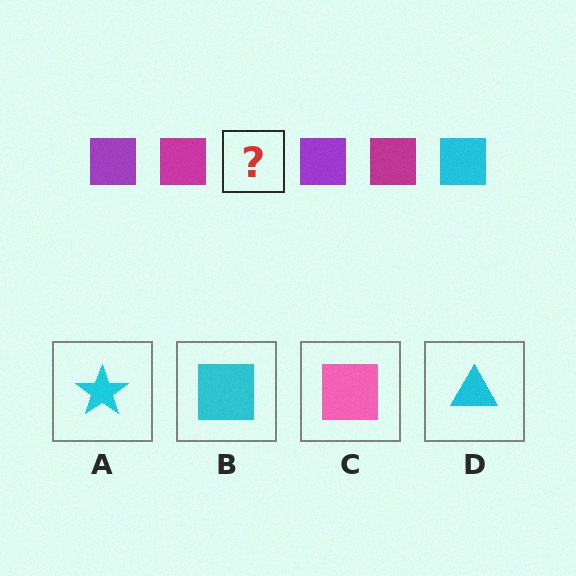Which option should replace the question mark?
Option B.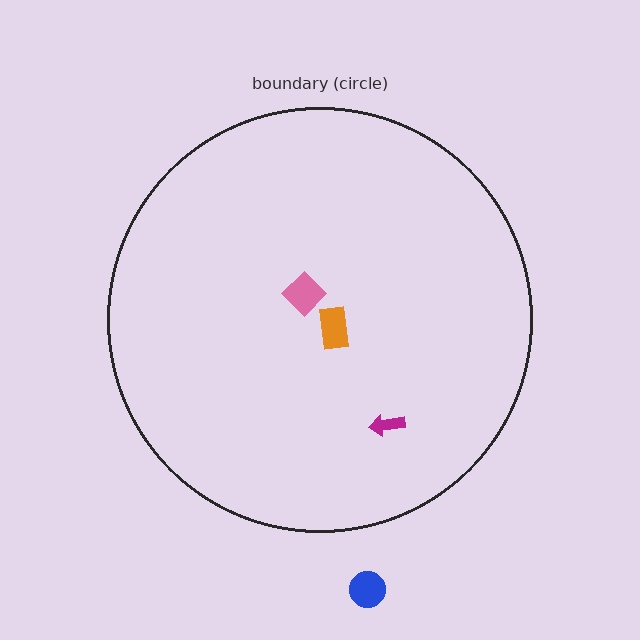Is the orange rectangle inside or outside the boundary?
Inside.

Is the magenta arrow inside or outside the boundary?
Inside.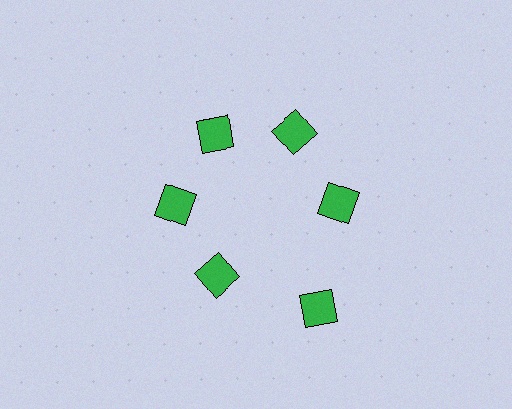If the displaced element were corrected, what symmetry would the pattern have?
It would have 6-fold rotational symmetry — the pattern would map onto itself every 60 degrees.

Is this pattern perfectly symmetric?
No. The 6 green diamonds are arranged in a ring, but one element near the 5 o'clock position is pushed outward from the center, breaking the 6-fold rotational symmetry.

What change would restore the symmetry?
The symmetry would be restored by moving it inward, back onto the ring so that all 6 diamonds sit at equal angles and equal distance from the center.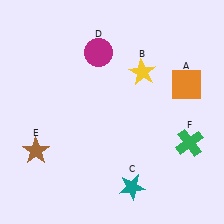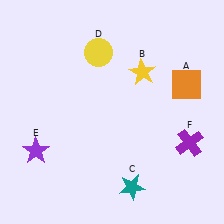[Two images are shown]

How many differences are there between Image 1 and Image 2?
There are 3 differences between the two images.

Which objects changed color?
D changed from magenta to yellow. E changed from brown to purple. F changed from green to purple.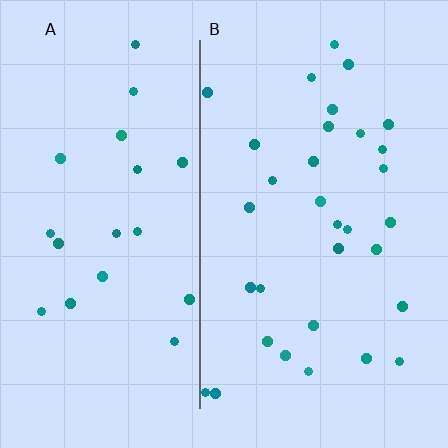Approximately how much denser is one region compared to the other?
Approximately 1.6× — region B over region A.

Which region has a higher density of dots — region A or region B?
B (the right).